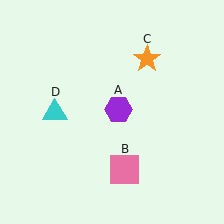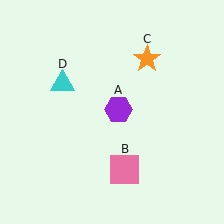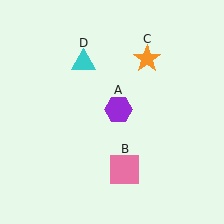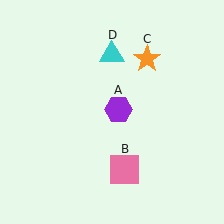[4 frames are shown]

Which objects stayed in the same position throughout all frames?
Purple hexagon (object A) and pink square (object B) and orange star (object C) remained stationary.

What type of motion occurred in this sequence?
The cyan triangle (object D) rotated clockwise around the center of the scene.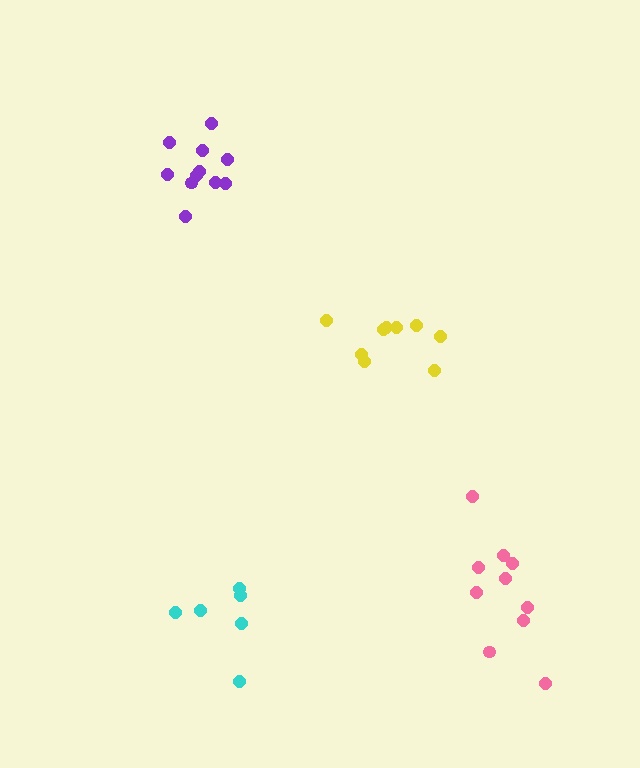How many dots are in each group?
Group 1: 10 dots, Group 2: 11 dots, Group 3: 9 dots, Group 4: 6 dots (36 total).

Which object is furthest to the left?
The purple cluster is leftmost.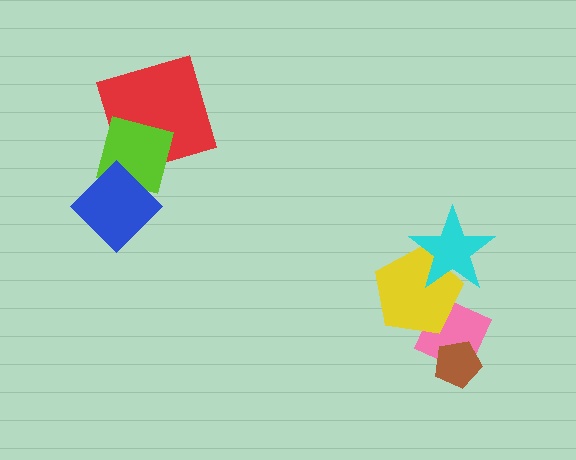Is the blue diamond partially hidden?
No, no other shape covers it.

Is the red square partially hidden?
Yes, it is partially covered by another shape.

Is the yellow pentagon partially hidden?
Yes, it is partially covered by another shape.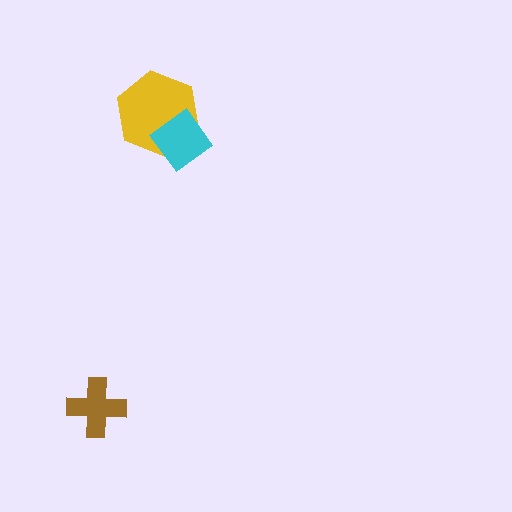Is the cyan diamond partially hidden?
No, no other shape covers it.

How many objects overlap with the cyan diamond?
1 object overlaps with the cyan diamond.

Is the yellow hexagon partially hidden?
Yes, it is partially covered by another shape.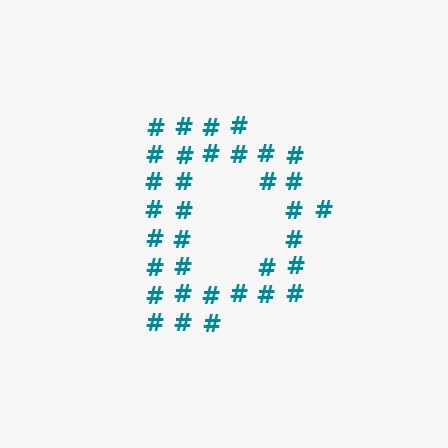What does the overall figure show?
The overall figure shows the letter D.